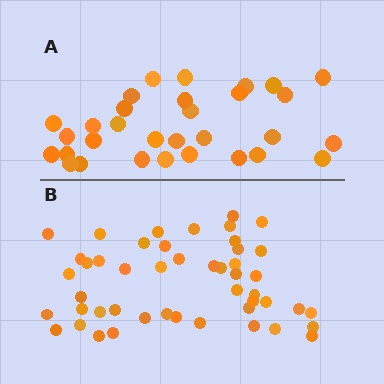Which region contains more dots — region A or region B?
Region B (the bottom region) has more dots.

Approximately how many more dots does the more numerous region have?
Region B has approximately 15 more dots than region A.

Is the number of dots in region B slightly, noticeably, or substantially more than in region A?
Region B has substantially more. The ratio is roughly 1.5 to 1.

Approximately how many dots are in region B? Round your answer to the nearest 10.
About 50 dots. (The exact count is 48, which rounds to 50.)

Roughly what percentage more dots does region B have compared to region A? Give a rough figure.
About 55% more.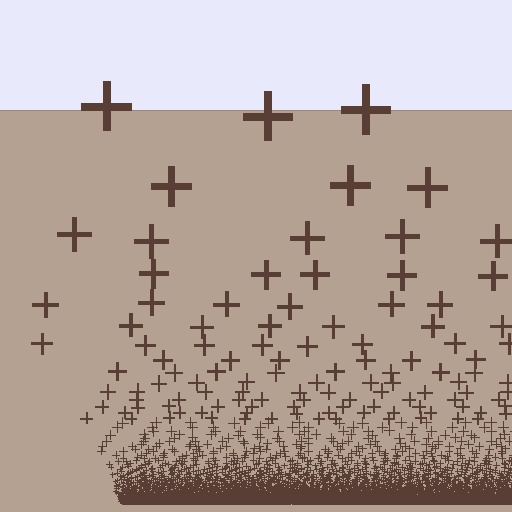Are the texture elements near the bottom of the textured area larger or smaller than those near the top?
Smaller. The gradient is inverted — elements near the bottom are smaller and denser.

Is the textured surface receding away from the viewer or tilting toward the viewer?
The surface appears to tilt toward the viewer. Texture elements get larger and sparser toward the top.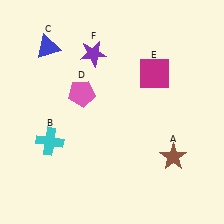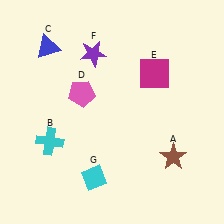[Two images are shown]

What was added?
A cyan diamond (G) was added in Image 2.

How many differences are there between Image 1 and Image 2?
There is 1 difference between the two images.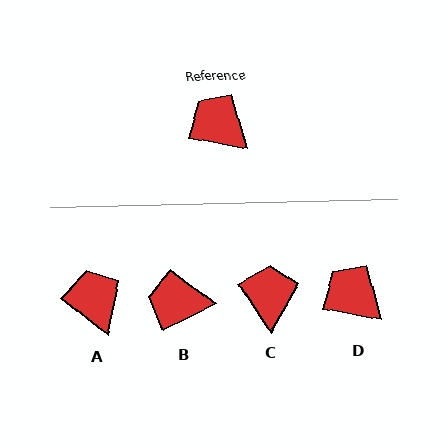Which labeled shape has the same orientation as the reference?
D.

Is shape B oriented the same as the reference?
No, it is off by about 38 degrees.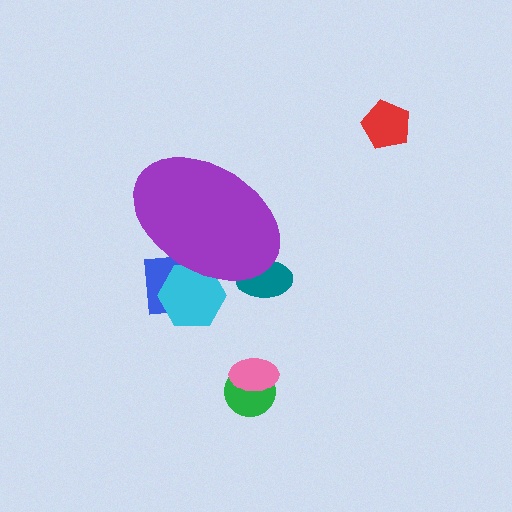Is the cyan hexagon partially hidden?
Yes, the cyan hexagon is partially hidden behind the purple ellipse.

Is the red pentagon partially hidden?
No, the red pentagon is fully visible.